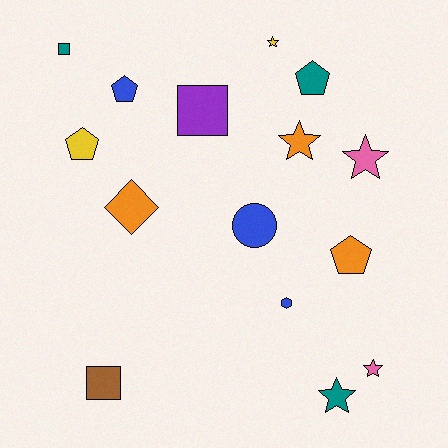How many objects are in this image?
There are 15 objects.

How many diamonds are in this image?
There is 1 diamond.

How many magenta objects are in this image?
There are no magenta objects.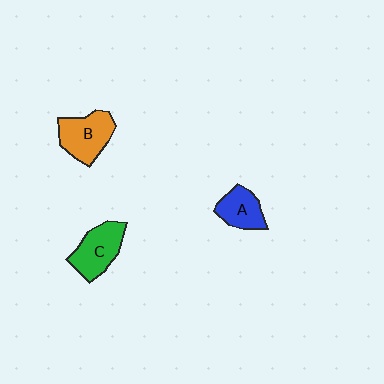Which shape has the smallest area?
Shape A (blue).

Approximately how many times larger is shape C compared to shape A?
Approximately 1.3 times.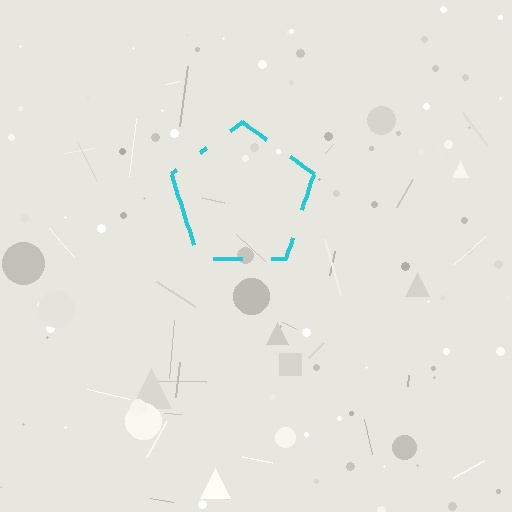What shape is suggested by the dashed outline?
The dashed outline suggests a pentagon.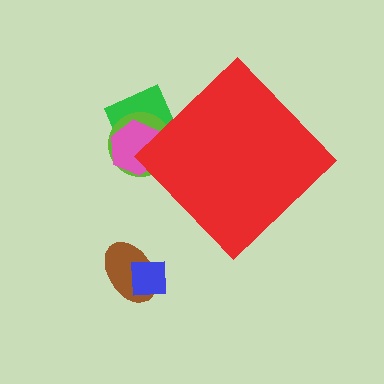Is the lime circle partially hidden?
Yes, the lime circle is partially hidden behind the red diamond.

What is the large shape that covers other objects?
A red diamond.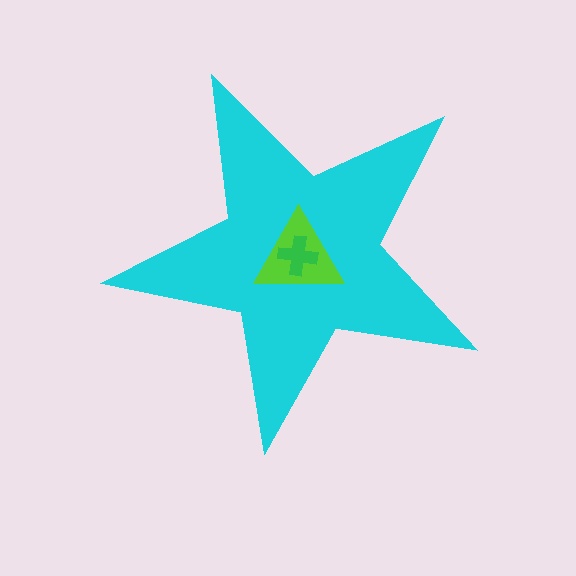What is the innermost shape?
The green cross.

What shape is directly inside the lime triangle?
The green cross.